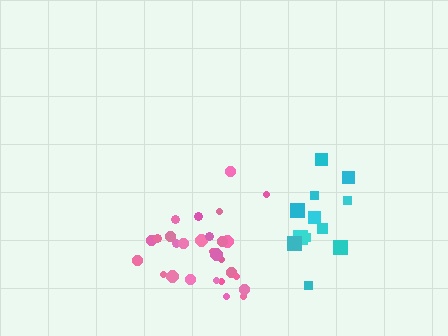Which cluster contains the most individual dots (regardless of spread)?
Pink (28).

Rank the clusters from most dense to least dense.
pink, cyan.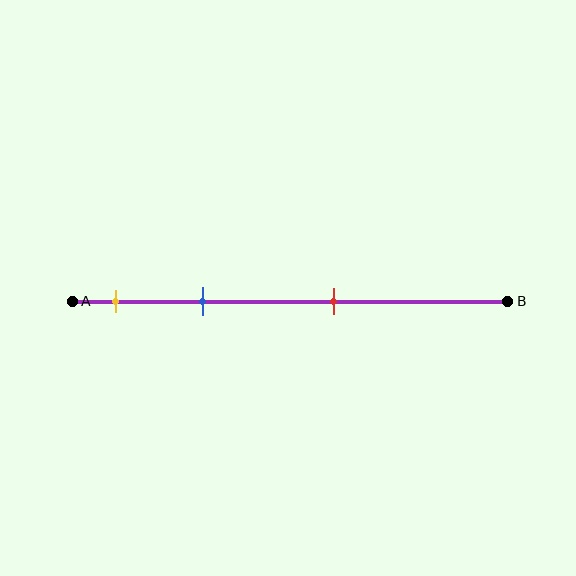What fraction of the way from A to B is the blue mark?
The blue mark is approximately 30% (0.3) of the way from A to B.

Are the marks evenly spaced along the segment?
No, the marks are not evenly spaced.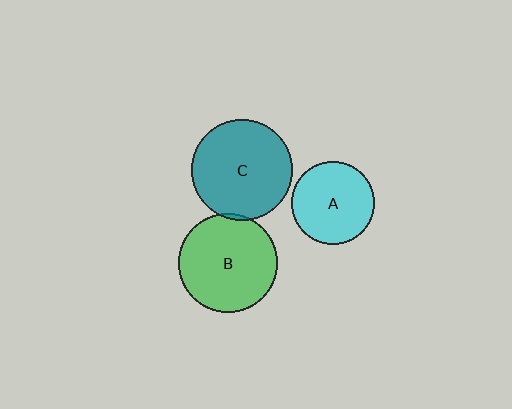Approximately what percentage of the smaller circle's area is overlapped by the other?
Approximately 5%.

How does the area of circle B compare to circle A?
Approximately 1.4 times.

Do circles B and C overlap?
Yes.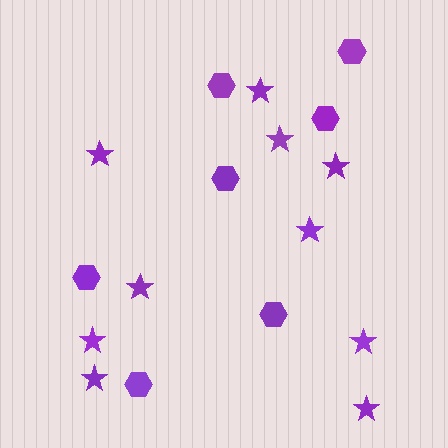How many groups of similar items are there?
There are 2 groups: one group of hexagons (7) and one group of stars (10).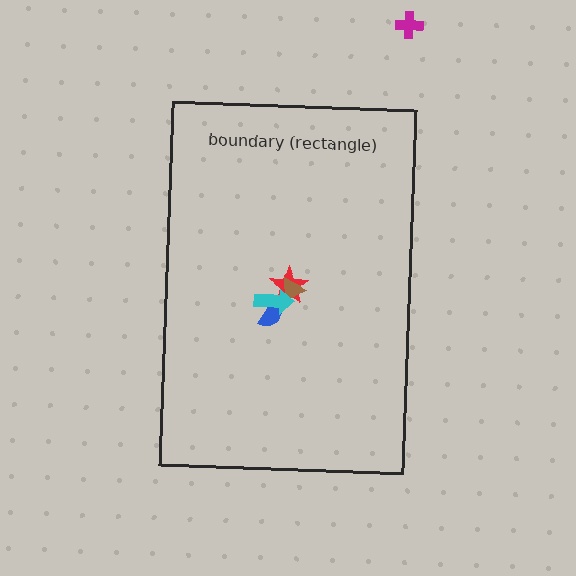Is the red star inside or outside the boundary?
Inside.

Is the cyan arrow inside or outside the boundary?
Inside.